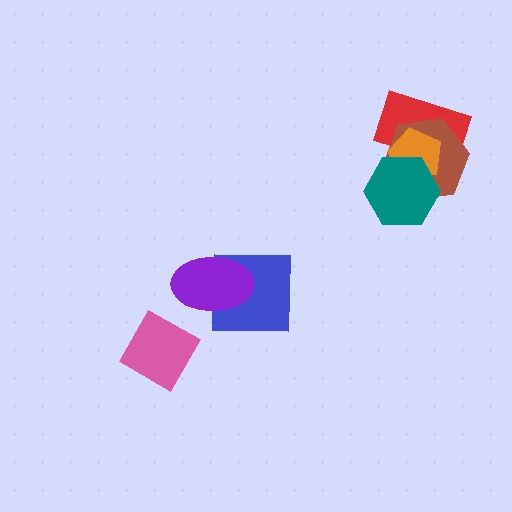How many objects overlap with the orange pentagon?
3 objects overlap with the orange pentagon.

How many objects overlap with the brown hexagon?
3 objects overlap with the brown hexagon.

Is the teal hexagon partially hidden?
No, no other shape covers it.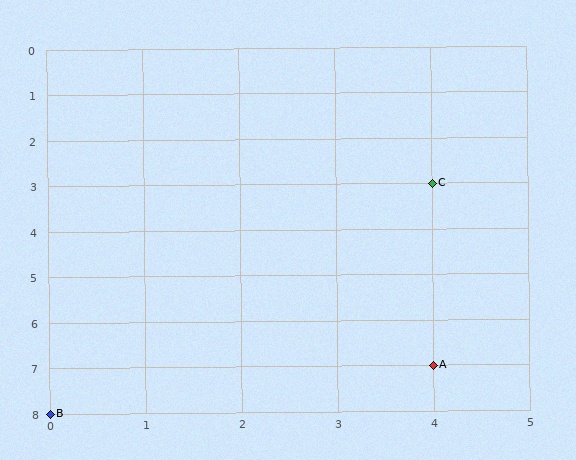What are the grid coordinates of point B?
Point B is at grid coordinates (0, 8).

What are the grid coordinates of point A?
Point A is at grid coordinates (4, 7).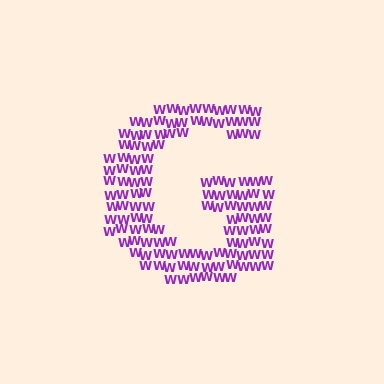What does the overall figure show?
The overall figure shows the letter G.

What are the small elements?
The small elements are letter W's.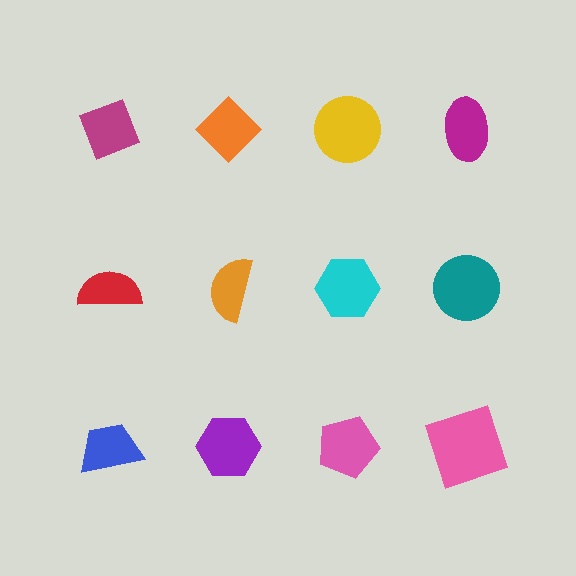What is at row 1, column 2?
An orange diamond.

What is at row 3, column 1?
A blue trapezoid.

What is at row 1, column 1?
A magenta diamond.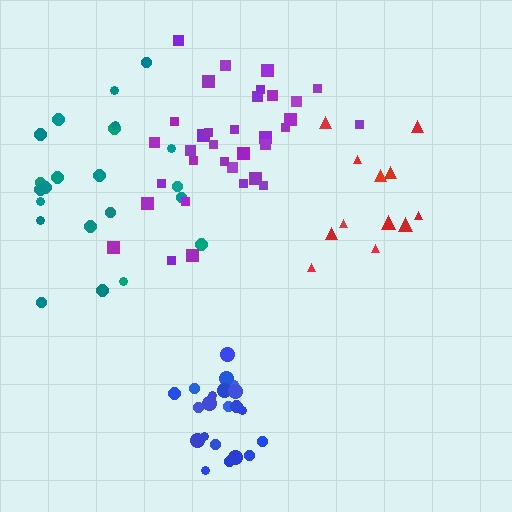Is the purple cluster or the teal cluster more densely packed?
Purple.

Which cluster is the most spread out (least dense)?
Teal.